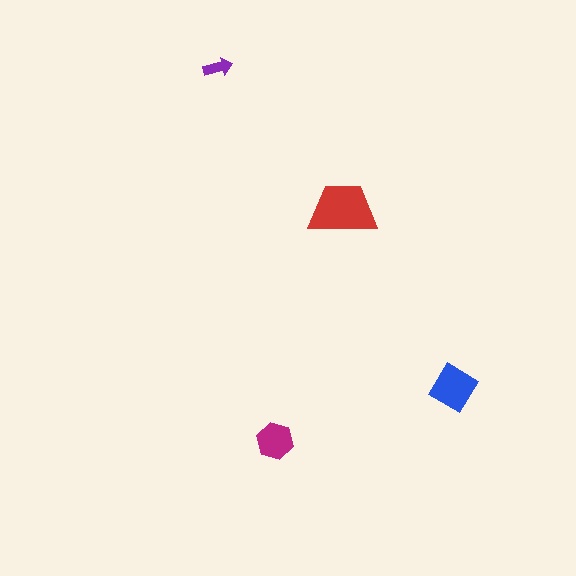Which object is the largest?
The red trapezoid.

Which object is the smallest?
The purple arrow.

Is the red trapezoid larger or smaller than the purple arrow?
Larger.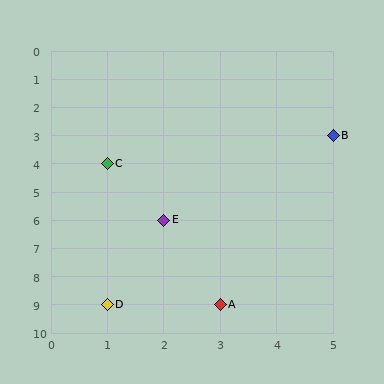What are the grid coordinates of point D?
Point D is at grid coordinates (1, 9).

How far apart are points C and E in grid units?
Points C and E are 1 column and 2 rows apart (about 2.2 grid units diagonally).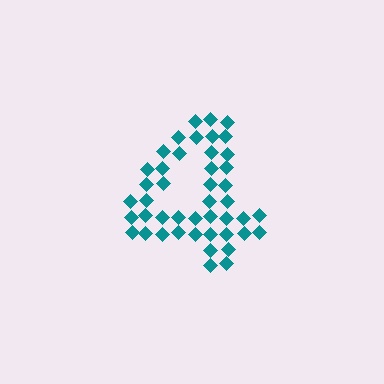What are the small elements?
The small elements are diamonds.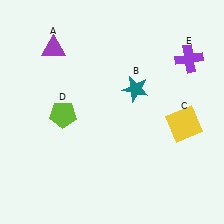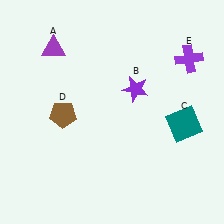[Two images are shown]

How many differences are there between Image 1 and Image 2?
There are 3 differences between the two images.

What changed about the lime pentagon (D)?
In Image 1, D is lime. In Image 2, it changed to brown.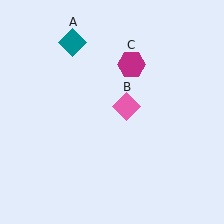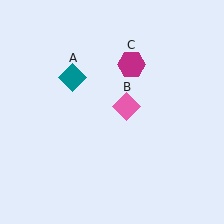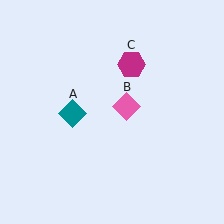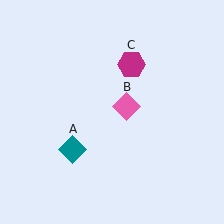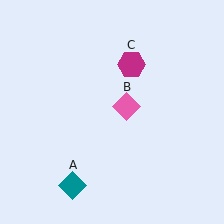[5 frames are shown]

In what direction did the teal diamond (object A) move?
The teal diamond (object A) moved down.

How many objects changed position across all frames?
1 object changed position: teal diamond (object A).